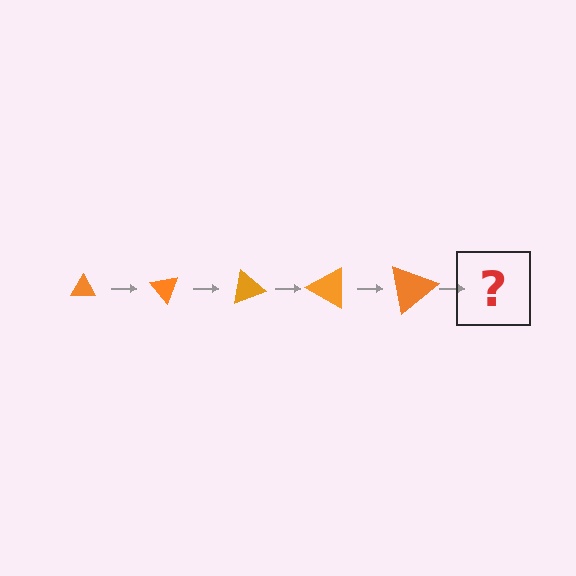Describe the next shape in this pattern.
It should be a triangle, larger than the previous one and rotated 250 degrees from the start.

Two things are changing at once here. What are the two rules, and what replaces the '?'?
The two rules are that the triangle grows larger each step and it rotates 50 degrees each step. The '?' should be a triangle, larger than the previous one and rotated 250 degrees from the start.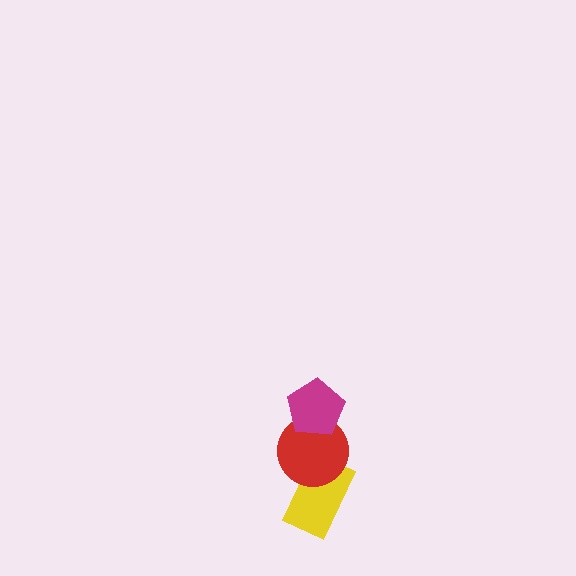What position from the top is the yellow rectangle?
The yellow rectangle is 3rd from the top.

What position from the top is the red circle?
The red circle is 2nd from the top.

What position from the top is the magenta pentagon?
The magenta pentagon is 1st from the top.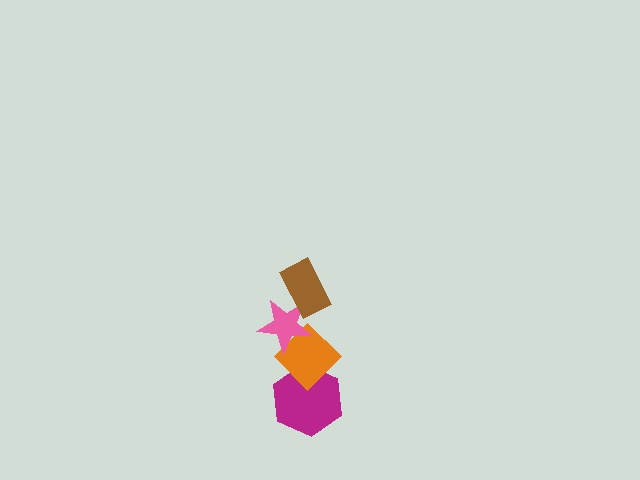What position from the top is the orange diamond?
The orange diamond is 3rd from the top.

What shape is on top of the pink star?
The brown rectangle is on top of the pink star.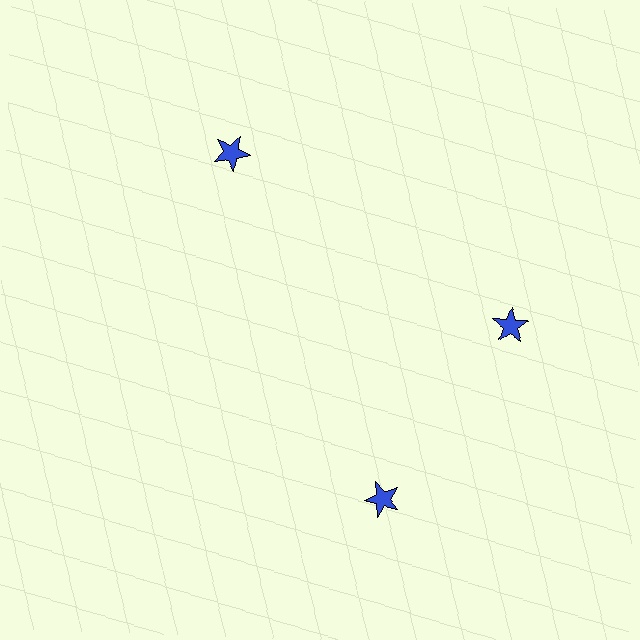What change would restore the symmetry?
The symmetry would be restored by rotating it back into even spacing with its neighbors so that all 3 stars sit at equal angles and equal distance from the center.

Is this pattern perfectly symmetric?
No. The 3 blue stars are arranged in a ring, but one element near the 7 o'clock position is rotated out of alignment along the ring, breaking the 3-fold rotational symmetry.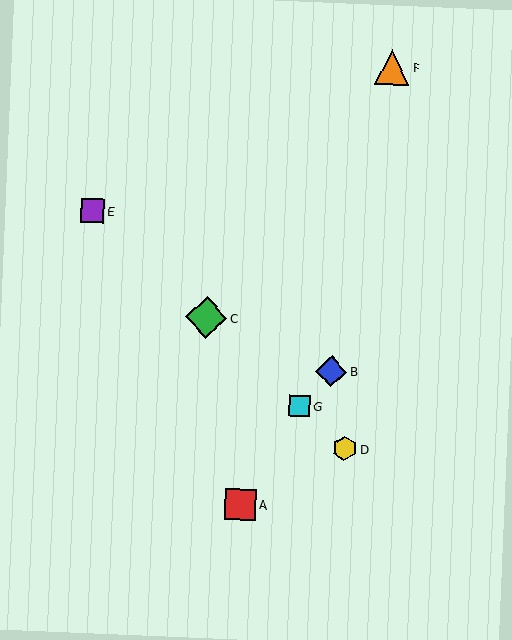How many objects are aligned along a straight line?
4 objects (C, D, E, G) are aligned along a straight line.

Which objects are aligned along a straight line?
Objects C, D, E, G are aligned along a straight line.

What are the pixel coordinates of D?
Object D is at (345, 448).